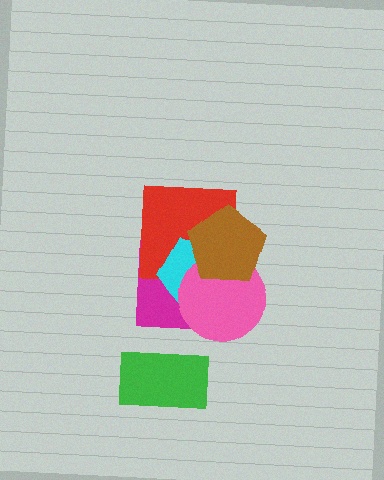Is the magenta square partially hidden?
Yes, it is partially covered by another shape.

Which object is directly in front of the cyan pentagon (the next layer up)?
The pink circle is directly in front of the cyan pentagon.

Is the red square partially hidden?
Yes, it is partially covered by another shape.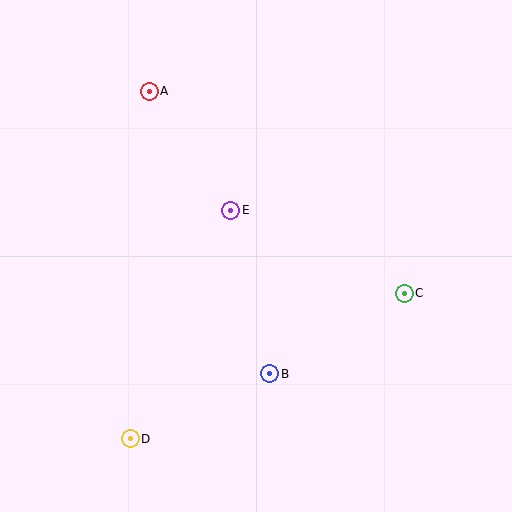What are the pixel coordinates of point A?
Point A is at (149, 91).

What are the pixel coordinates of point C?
Point C is at (404, 293).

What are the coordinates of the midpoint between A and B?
The midpoint between A and B is at (210, 233).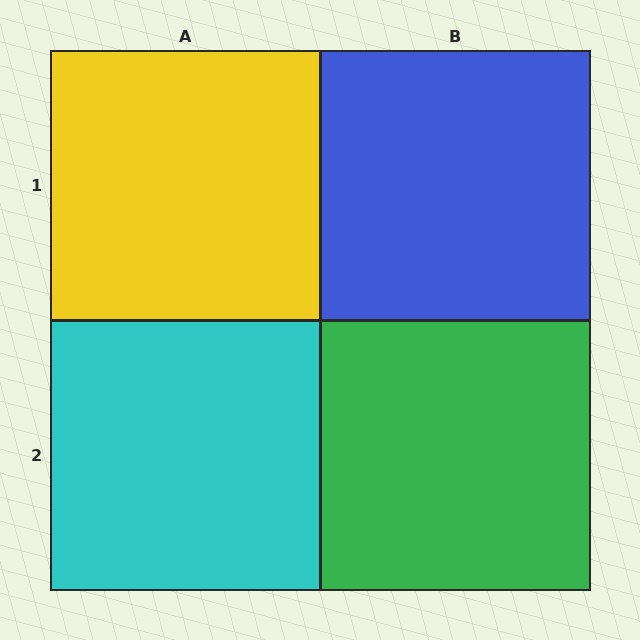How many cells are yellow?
1 cell is yellow.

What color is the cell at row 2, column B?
Green.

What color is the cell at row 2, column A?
Cyan.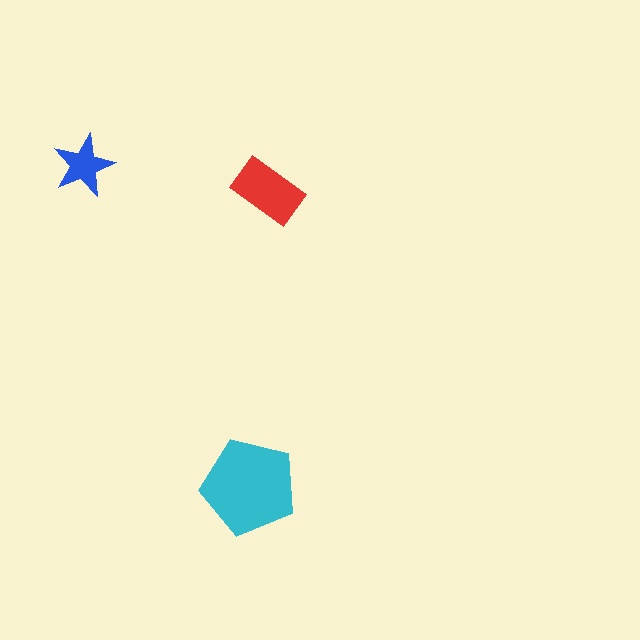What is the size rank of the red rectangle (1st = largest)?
2nd.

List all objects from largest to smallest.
The cyan pentagon, the red rectangle, the blue star.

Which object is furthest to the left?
The blue star is leftmost.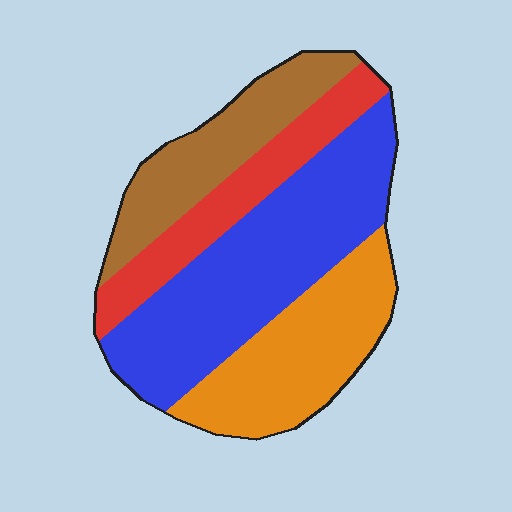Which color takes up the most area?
Blue, at roughly 40%.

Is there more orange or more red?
Orange.